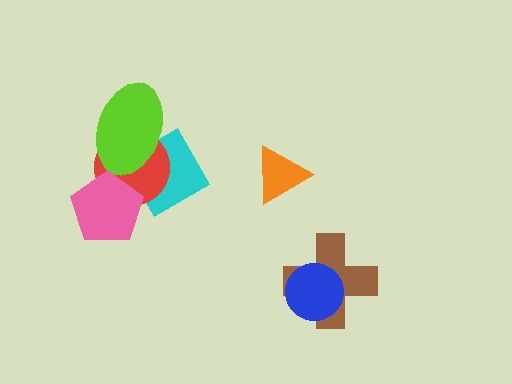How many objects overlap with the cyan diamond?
3 objects overlap with the cyan diamond.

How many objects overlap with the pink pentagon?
2 objects overlap with the pink pentagon.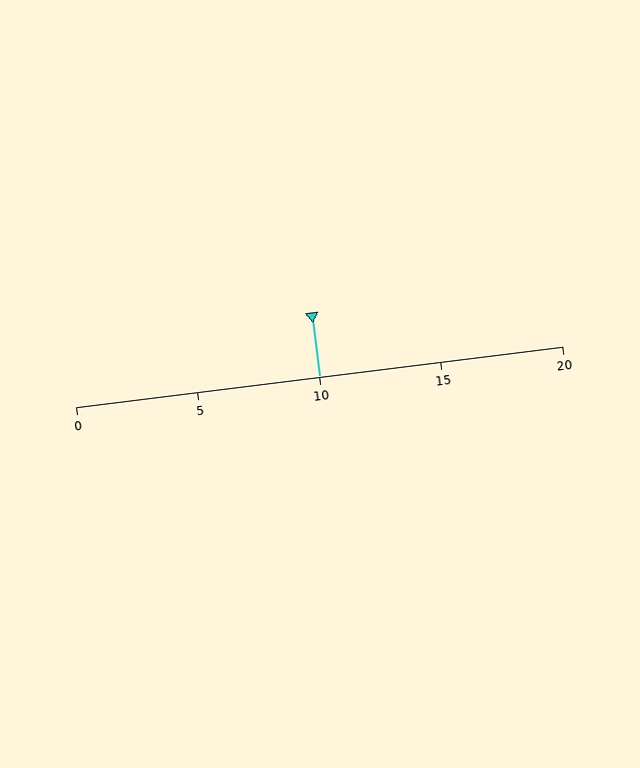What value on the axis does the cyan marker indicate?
The marker indicates approximately 10.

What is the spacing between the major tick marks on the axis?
The major ticks are spaced 5 apart.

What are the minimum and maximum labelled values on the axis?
The axis runs from 0 to 20.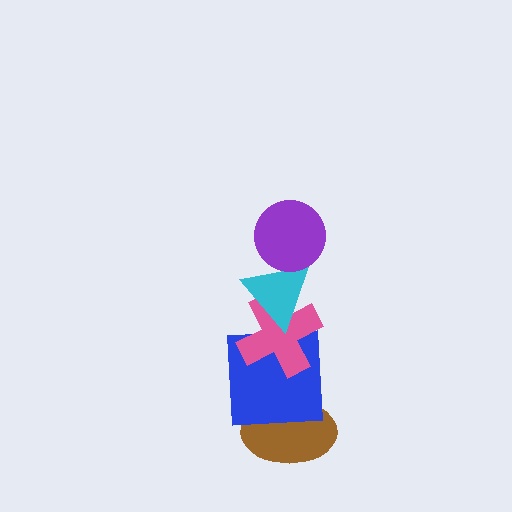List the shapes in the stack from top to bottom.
From top to bottom: the purple circle, the cyan triangle, the pink cross, the blue square, the brown ellipse.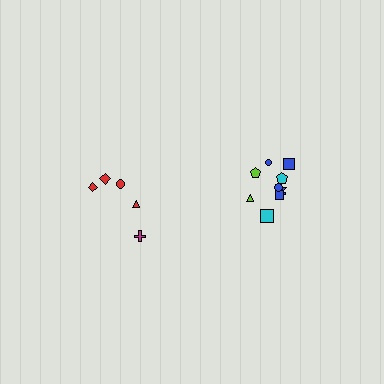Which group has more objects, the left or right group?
The right group.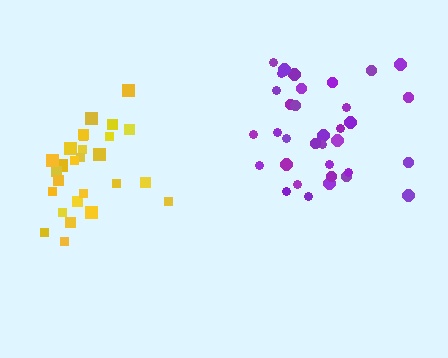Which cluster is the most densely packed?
Yellow.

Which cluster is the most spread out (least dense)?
Purple.